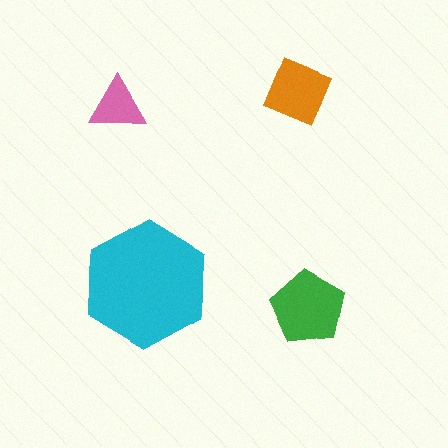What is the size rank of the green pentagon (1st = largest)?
2nd.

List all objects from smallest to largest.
The pink triangle, the orange diamond, the green pentagon, the cyan hexagon.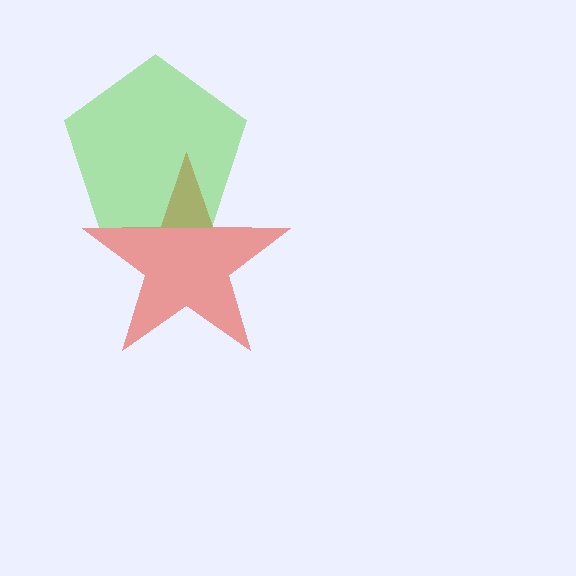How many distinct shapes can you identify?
There are 2 distinct shapes: a red star, a lime pentagon.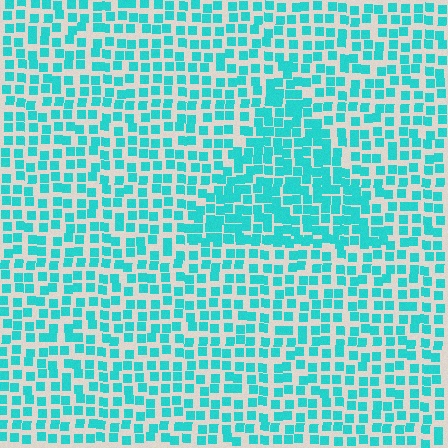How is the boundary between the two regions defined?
The boundary is defined by a change in element density (approximately 1.6x ratio). All elements are the same color, size, and shape.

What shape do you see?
I see a triangle.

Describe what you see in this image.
The image contains small cyan elements arranged at two different densities. A triangle-shaped region is visible where the elements are more densely packed than the surrounding area.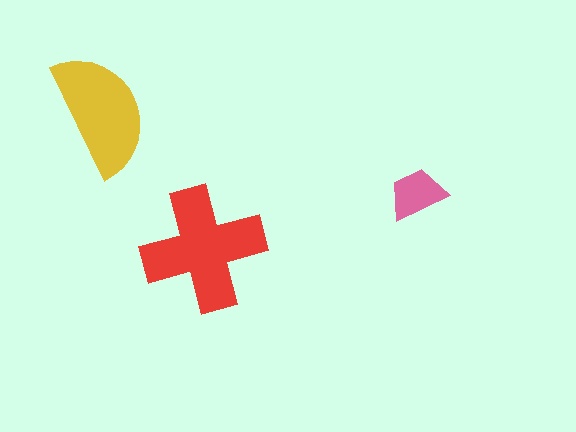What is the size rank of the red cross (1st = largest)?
1st.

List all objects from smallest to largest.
The pink trapezoid, the yellow semicircle, the red cross.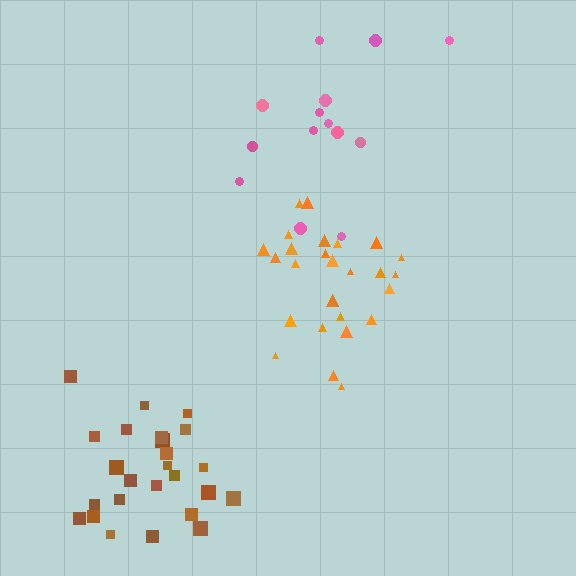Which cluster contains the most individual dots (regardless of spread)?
Orange (27).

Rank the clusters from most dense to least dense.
orange, brown, pink.